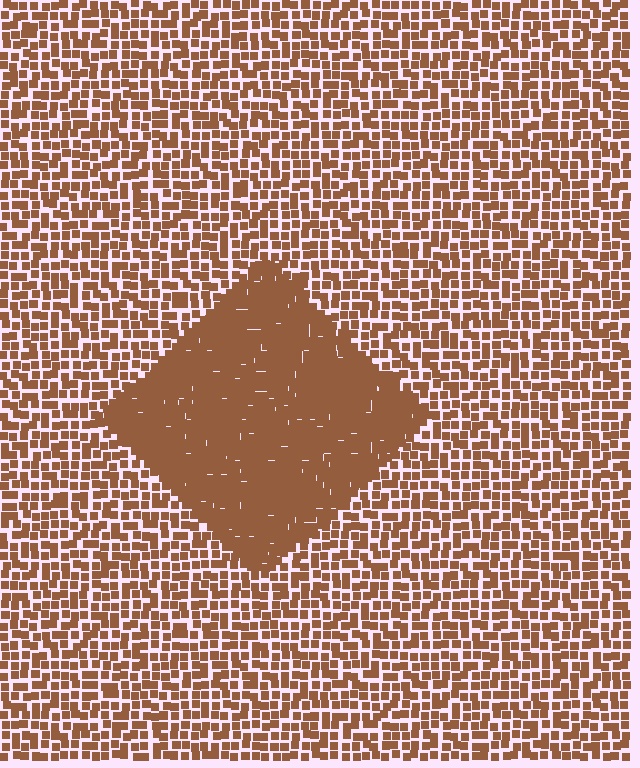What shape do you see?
I see a diamond.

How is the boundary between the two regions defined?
The boundary is defined by a change in element density (approximately 2.1x ratio). All elements are the same color, size, and shape.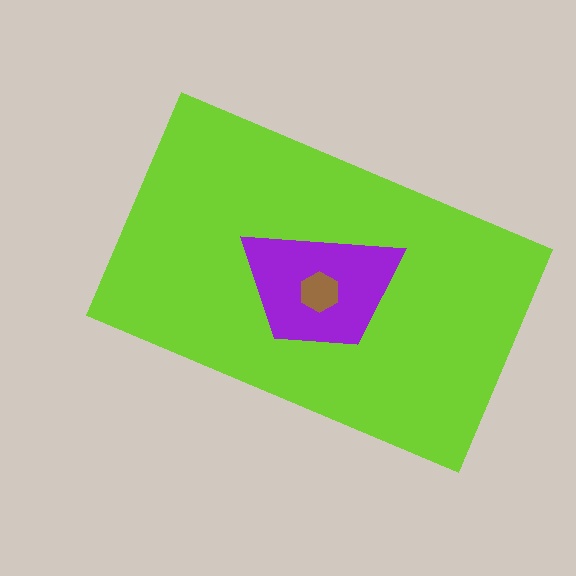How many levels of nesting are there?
3.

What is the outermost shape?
The lime rectangle.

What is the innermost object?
The brown hexagon.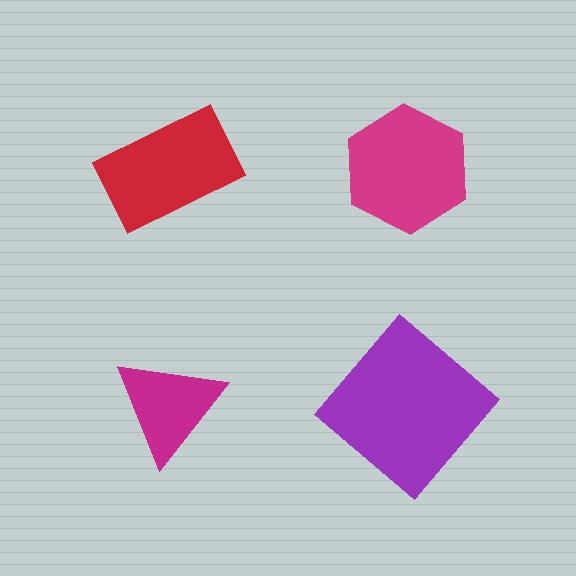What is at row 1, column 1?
A red rectangle.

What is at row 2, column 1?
A magenta triangle.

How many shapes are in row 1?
2 shapes.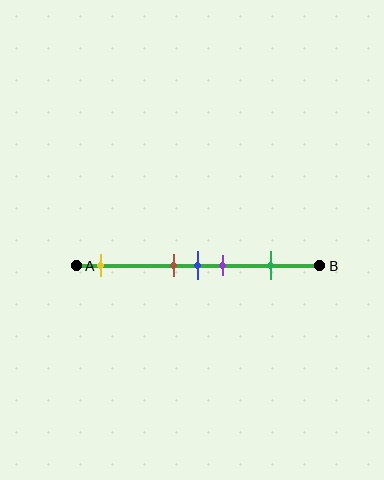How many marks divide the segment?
There are 5 marks dividing the segment.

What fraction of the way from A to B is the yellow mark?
The yellow mark is approximately 10% (0.1) of the way from A to B.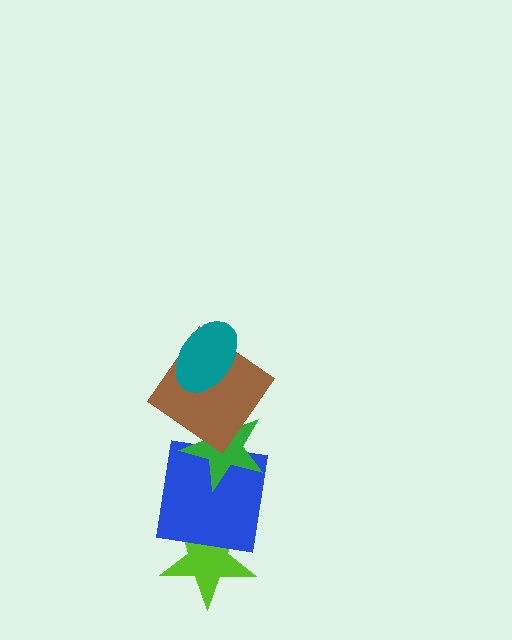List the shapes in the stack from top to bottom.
From top to bottom: the teal ellipse, the brown diamond, the green star, the blue square, the lime star.